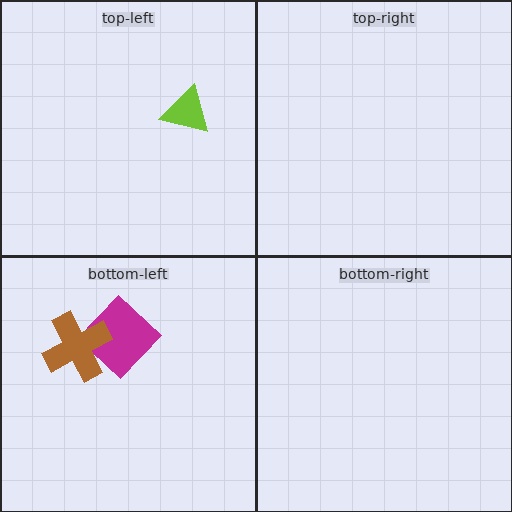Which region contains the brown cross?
The bottom-left region.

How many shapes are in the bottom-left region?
2.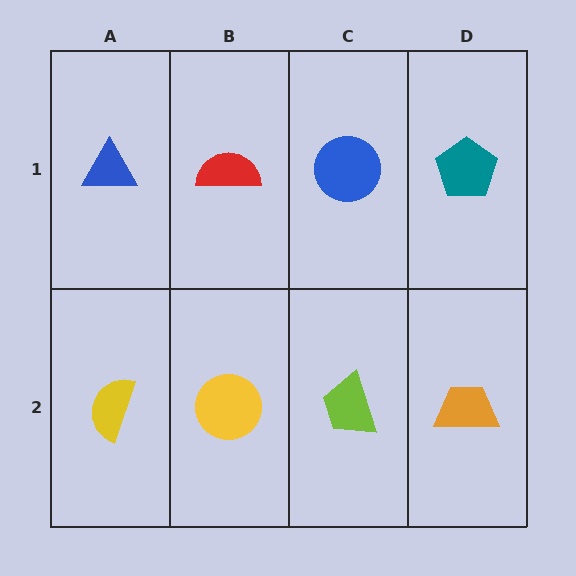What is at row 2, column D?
An orange trapezoid.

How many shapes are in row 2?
4 shapes.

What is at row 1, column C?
A blue circle.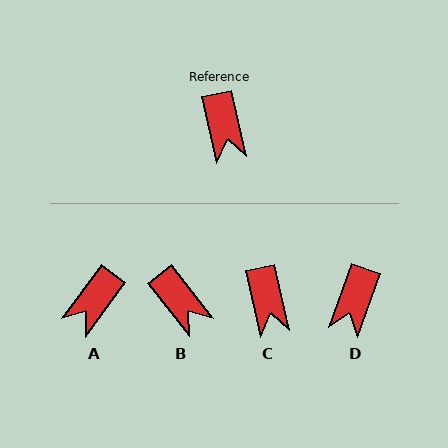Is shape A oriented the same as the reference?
No, it is off by about 49 degrees.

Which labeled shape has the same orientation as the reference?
C.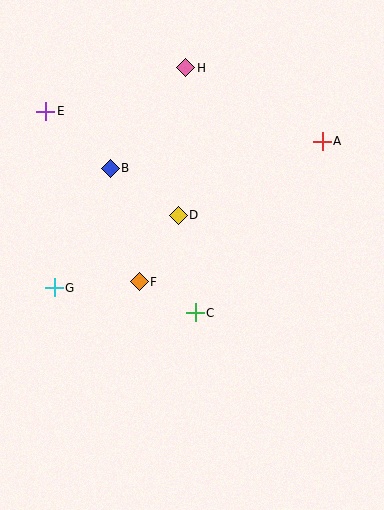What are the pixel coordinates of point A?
Point A is at (322, 141).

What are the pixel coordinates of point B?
Point B is at (110, 168).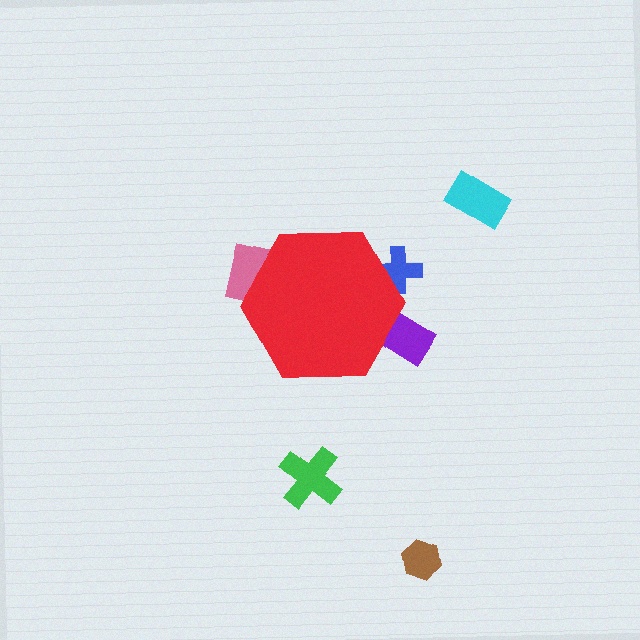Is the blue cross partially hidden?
Yes, the blue cross is partially hidden behind the red hexagon.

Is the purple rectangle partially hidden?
Yes, the purple rectangle is partially hidden behind the red hexagon.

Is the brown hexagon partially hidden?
No, the brown hexagon is fully visible.